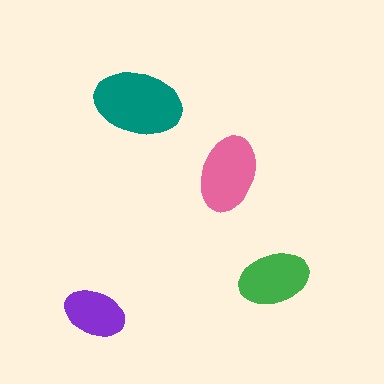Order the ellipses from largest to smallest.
the teal one, the pink one, the green one, the purple one.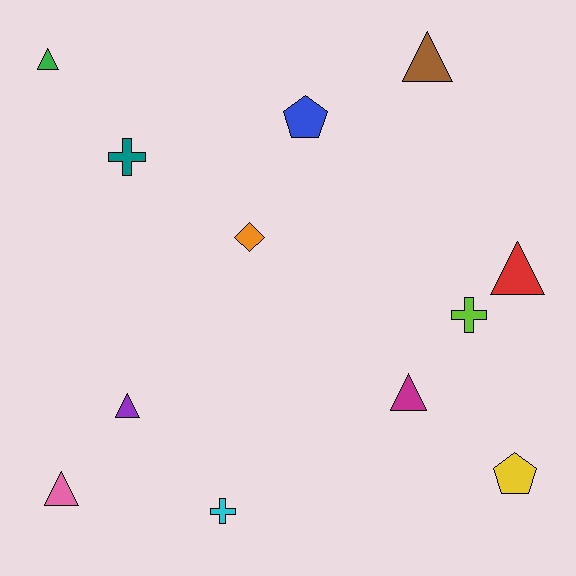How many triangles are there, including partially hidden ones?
There are 6 triangles.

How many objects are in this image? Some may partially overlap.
There are 12 objects.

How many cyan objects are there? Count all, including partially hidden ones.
There is 1 cyan object.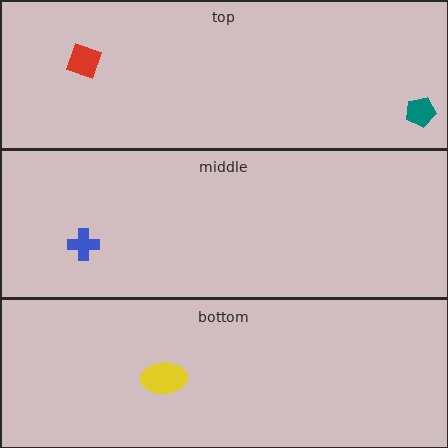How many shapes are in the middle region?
1.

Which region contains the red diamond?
The top region.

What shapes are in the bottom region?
The yellow ellipse.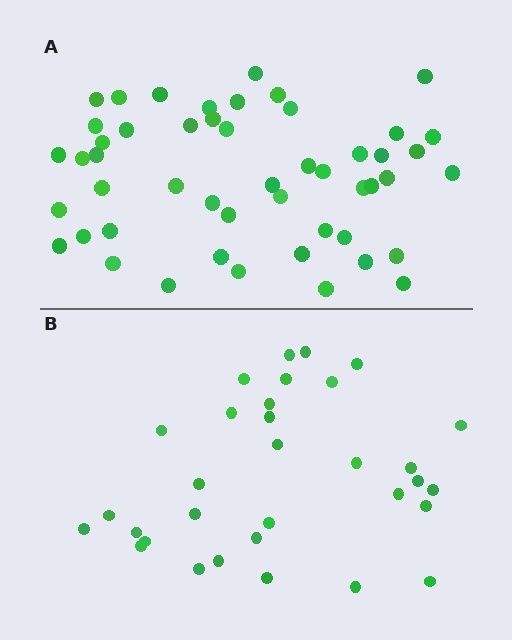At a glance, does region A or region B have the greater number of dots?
Region A (the top region) has more dots.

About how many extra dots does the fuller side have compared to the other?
Region A has approximately 20 more dots than region B.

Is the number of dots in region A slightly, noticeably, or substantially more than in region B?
Region A has substantially more. The ratio is roughly 1.6 to 1.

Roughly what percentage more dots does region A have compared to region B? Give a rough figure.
About 55% more.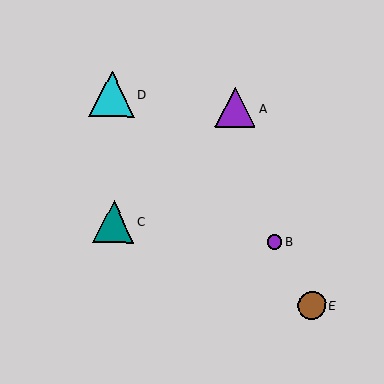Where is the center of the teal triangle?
The center of the teal triangle is at (113, 222).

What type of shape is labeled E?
Shape E is a brown circle.